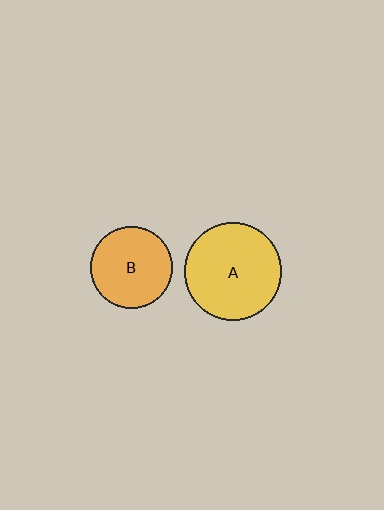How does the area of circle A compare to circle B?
Approximately 1.4 times.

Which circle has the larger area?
Circle A (yellow).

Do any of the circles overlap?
No, none of the circles overlap.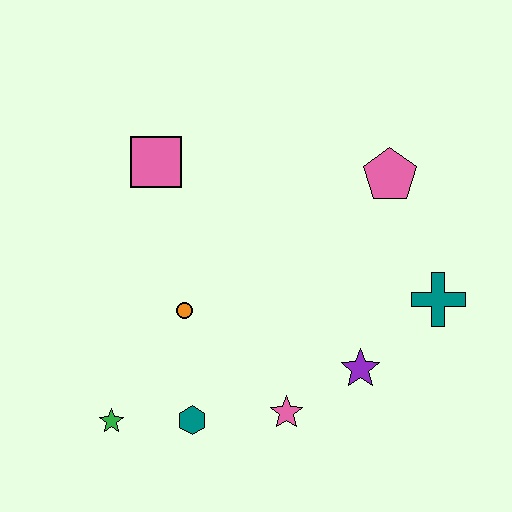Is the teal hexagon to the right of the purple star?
No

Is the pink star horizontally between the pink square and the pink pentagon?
Yes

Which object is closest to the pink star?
The purple star is closest to the pink star.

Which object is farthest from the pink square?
The teal cross is farthest from the pink square.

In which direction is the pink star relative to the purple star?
The pink star is to the left of the purple star.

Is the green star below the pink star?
Yes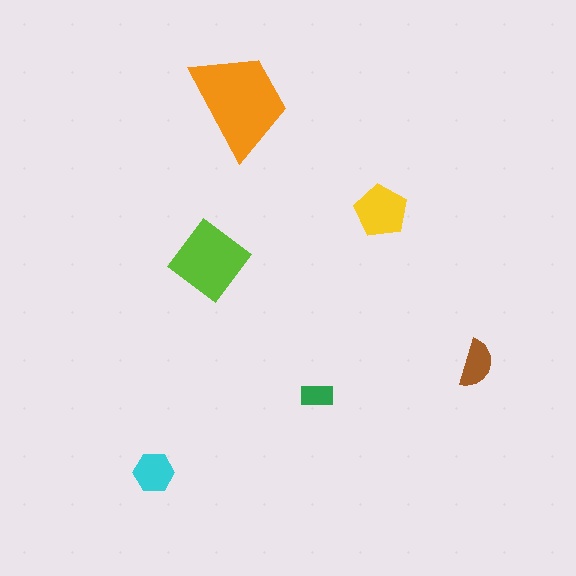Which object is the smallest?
The green rectangle.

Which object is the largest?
The orange trapezoid.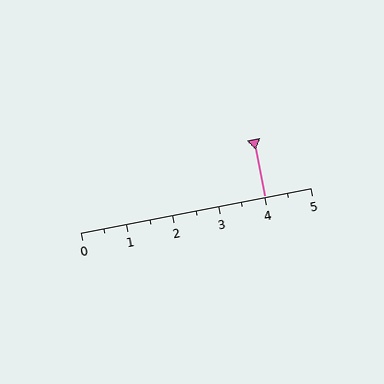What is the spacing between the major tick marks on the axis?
The major ticks are spaced 1 apart.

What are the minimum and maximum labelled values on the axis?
The axis runs from 0 to 5.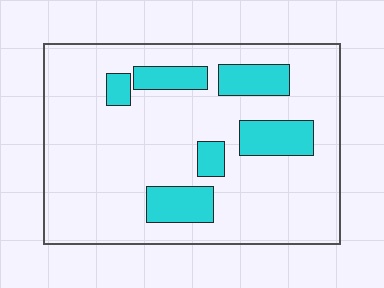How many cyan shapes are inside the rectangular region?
6.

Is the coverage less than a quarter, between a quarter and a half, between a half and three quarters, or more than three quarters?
Less than a quarter.